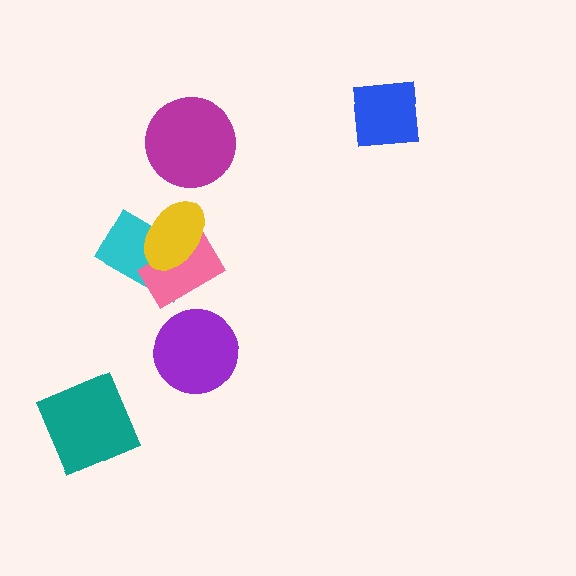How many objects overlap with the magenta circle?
0 objects overlap with the magenta circle.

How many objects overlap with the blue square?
0 objects overlap with the blue square.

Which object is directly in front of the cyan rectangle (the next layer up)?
The pink rectangle is directly in front of the cyan rectangle.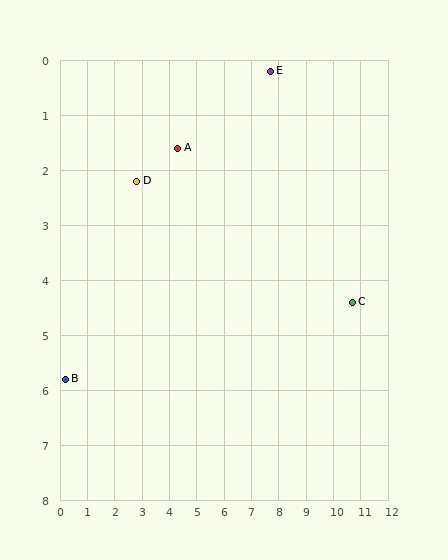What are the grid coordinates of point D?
Point D is at approximately (2.8, 2.2).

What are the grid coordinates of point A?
Point A is at approximately (4.3, 1.6).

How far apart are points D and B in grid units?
Points D and B are about 4.4 grid units apart.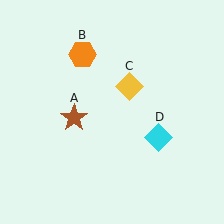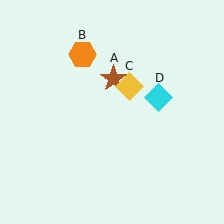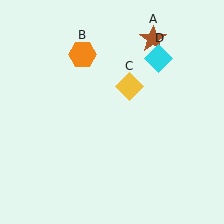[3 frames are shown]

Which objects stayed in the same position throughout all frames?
Orange hexagon (object B) and yellow diamond (object C) remained stationary.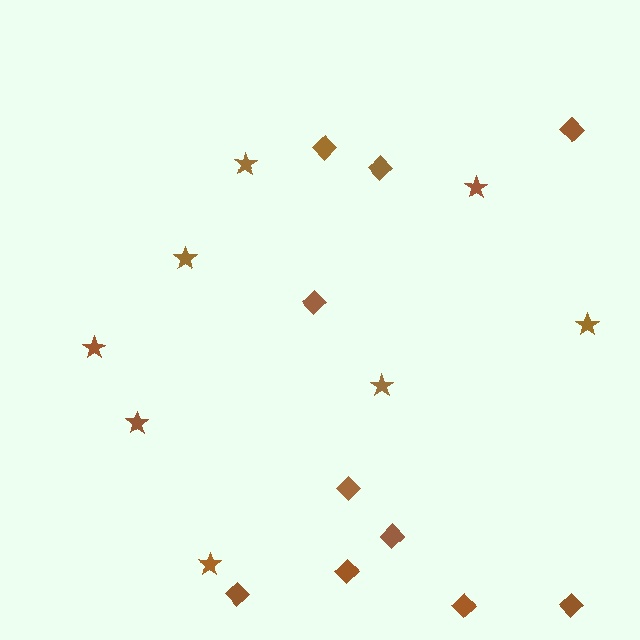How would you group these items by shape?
There are 2 groups: one group of stars (8) and one group of diamonds (10).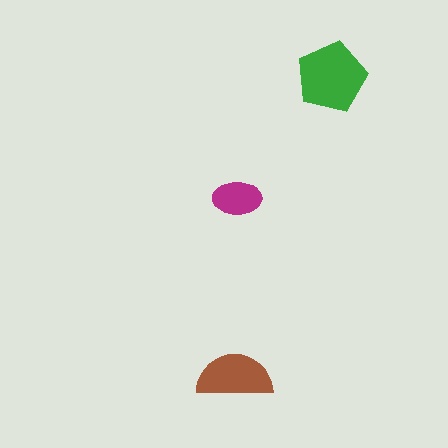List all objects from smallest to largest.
The magenta ellipse, the brown semicircle, the green pentagon.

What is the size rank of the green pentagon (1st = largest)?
1st.